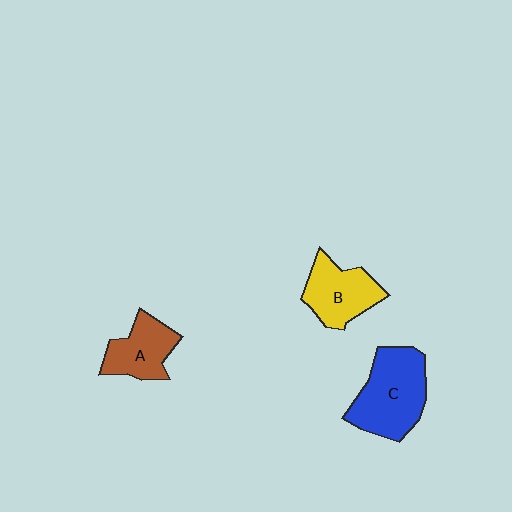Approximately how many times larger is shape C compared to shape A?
Approximately 1.6 times.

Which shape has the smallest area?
Shape A (brown).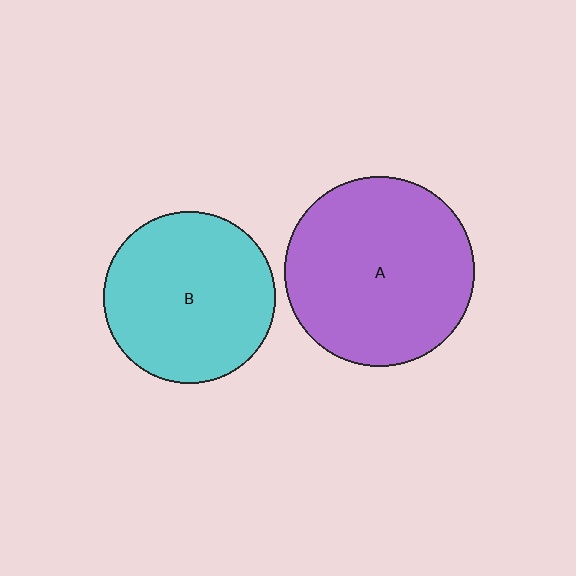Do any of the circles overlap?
No, none of the circles overlap.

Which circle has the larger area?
Circle A (purple).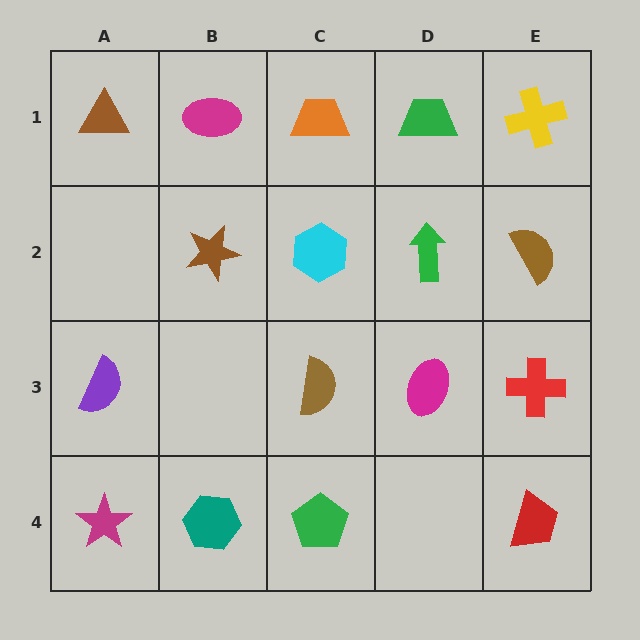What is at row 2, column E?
A brown semicircle.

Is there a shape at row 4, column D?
No, that cell is empty.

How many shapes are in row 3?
4 shapes.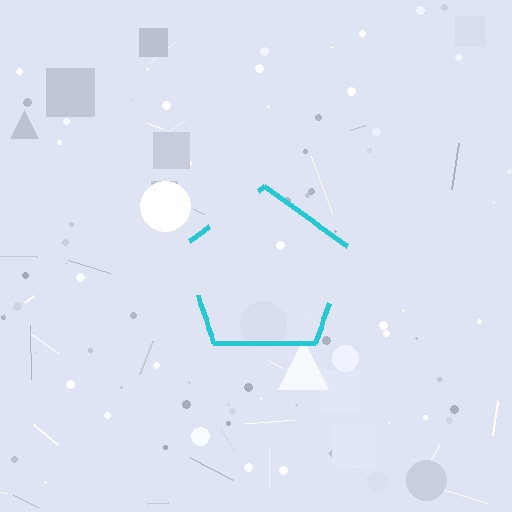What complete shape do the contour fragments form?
The contour fragments form a pentagon.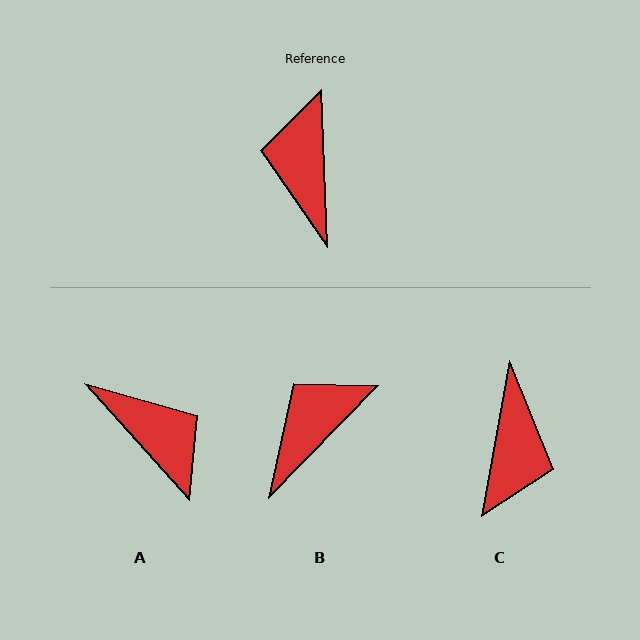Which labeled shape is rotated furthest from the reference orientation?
C, about 167 degrees away.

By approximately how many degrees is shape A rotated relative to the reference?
Approximately 140 degrees clockwise.